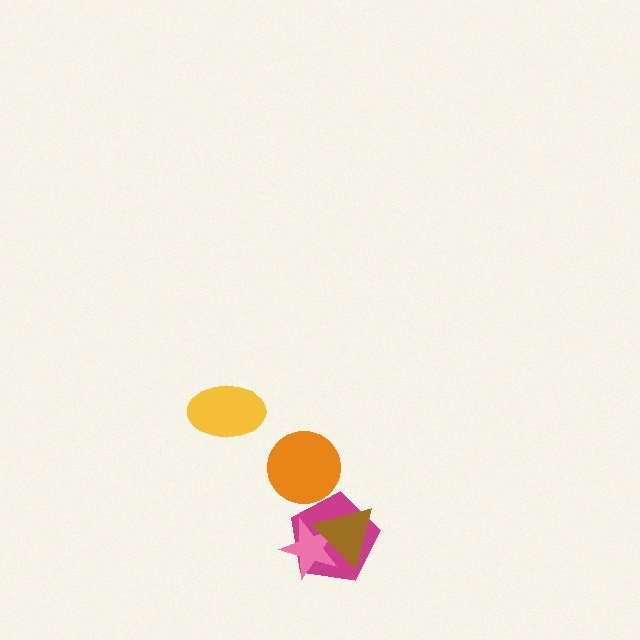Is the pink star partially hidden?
Yes, it is partially covered by another shape.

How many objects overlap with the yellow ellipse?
0 objects overlap with the yellow ellipse.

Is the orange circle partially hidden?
No, no other shape covers it.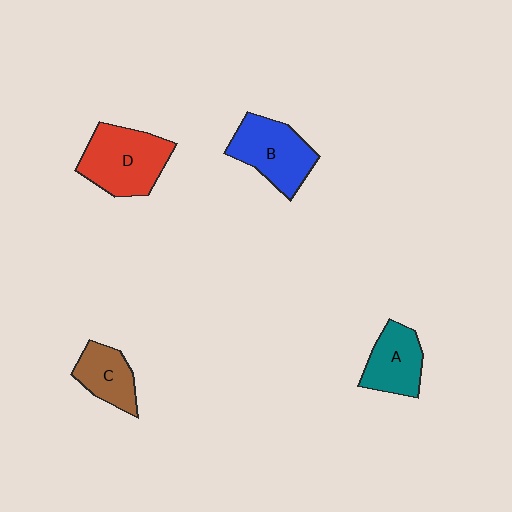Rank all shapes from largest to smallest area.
From largest to smallest: D (red), B (blue), A (teal), C (brown).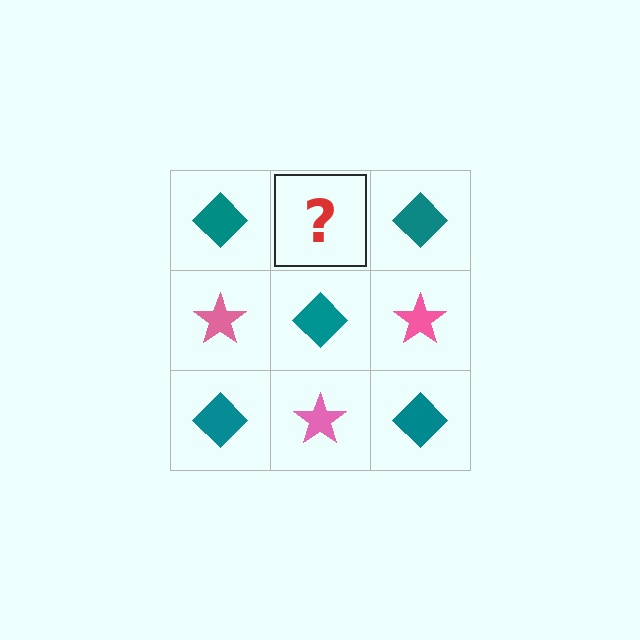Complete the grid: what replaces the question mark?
The question mark should be replaced with a pink star.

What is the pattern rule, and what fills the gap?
The rule is that it alternates teal diamond and pink star in a checkerboard pattern. The gap should be filled with a pink star.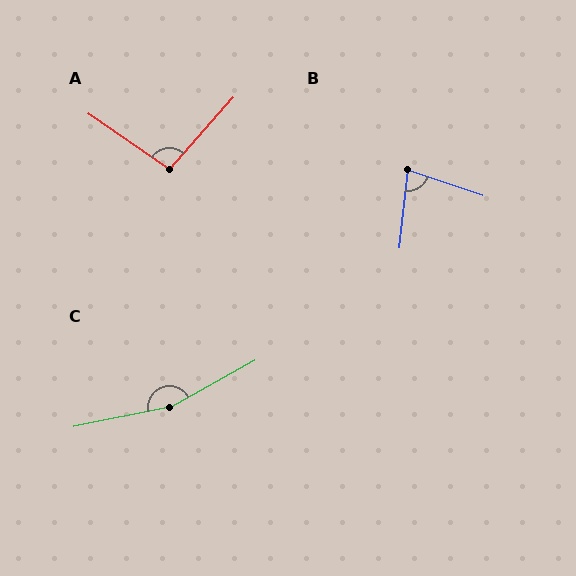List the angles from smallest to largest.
B (77°), A (97°), C (162°).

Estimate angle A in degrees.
Approximately 97 degrees.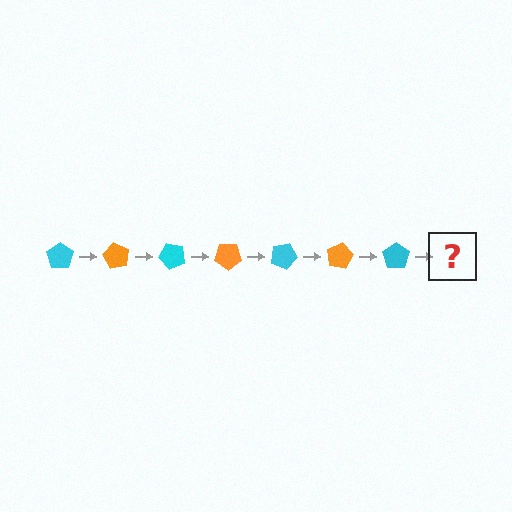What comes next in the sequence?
The next element should be an orange pentagon, rotated 420 degrees from the start.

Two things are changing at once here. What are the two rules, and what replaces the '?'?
The two rules are that it rotates 60 degrees each step and the color cycles through cyan and orange. The '?' should be an orange pentagon, rotated 420 degrees from the start.